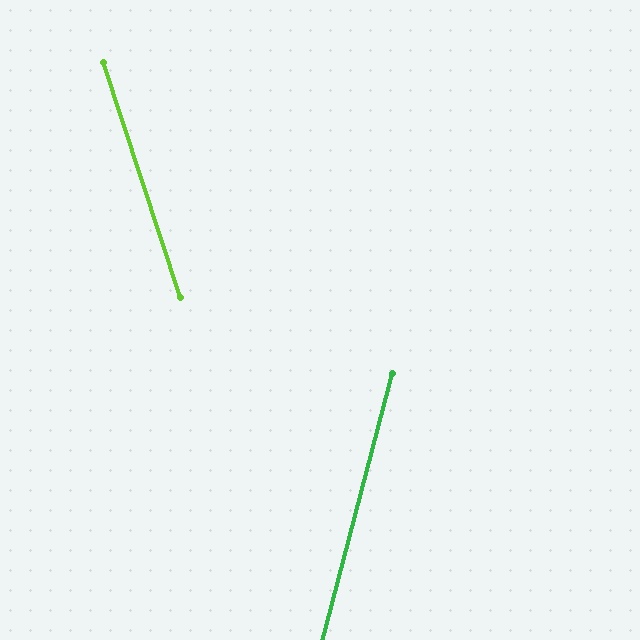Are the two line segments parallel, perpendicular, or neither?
Neither parallel nor perpendicular — they differ by about 33°.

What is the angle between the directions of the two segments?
Approximately 33 degrees.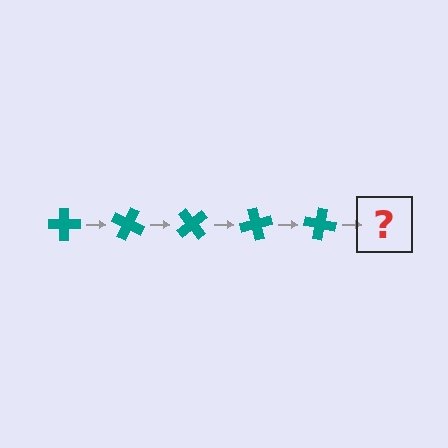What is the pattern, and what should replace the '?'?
The pattern is that the cross rotates 25 degrees each step. The '?' should be a teal cross rotated 125 degrees.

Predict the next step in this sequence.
The next step is a teal cross rotated 125 degrees.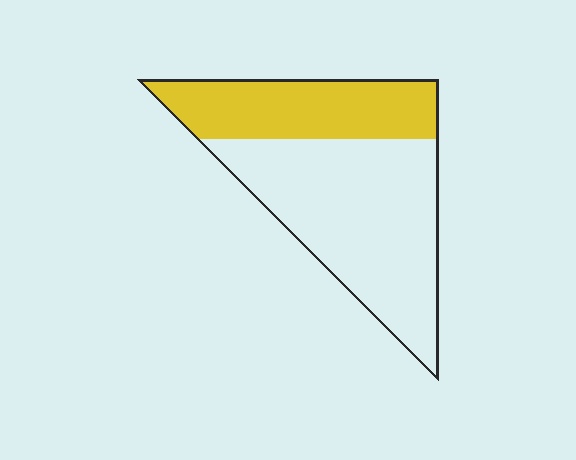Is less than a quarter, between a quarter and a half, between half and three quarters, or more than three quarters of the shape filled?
Between a quarter and a half.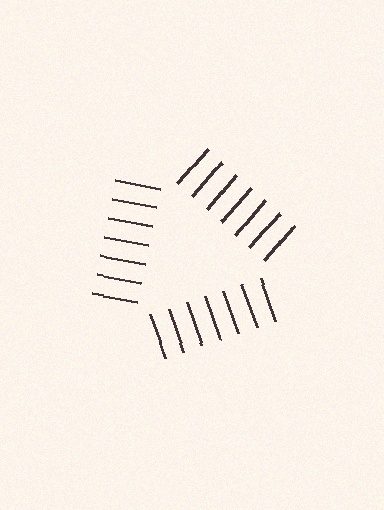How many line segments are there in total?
21 — 7 along each of the 3 edges.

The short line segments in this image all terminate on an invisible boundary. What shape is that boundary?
An illusory triangle — the line segments terminate on its edges but no continuous stroke is drawn.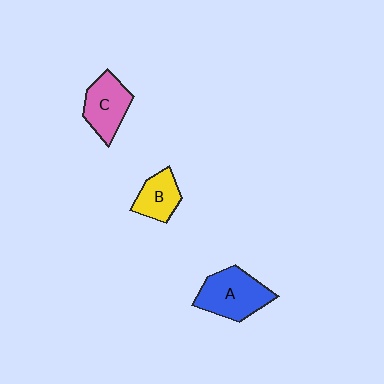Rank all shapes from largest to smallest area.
From largest to smallest: A (blue), C (pink), B (yellow).